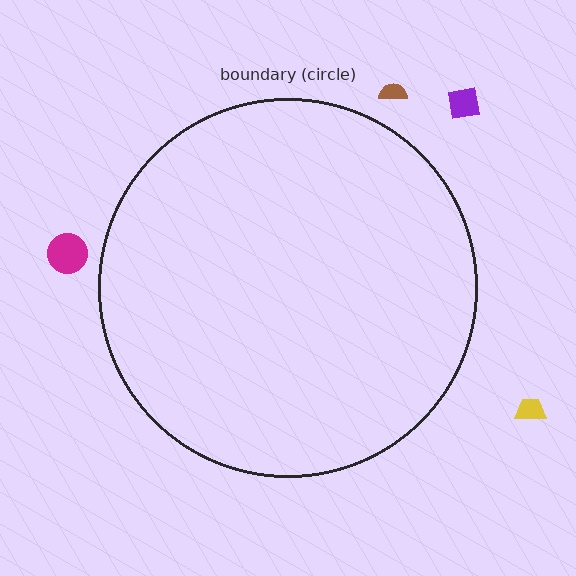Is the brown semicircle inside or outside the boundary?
Outside.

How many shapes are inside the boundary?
0 inside, 4 outside.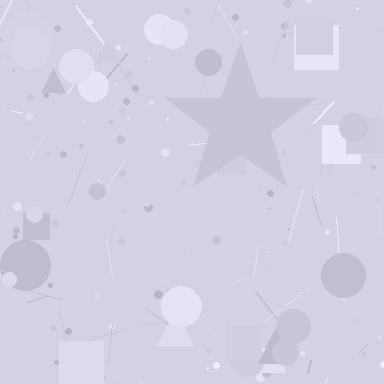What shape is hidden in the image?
A star is hidden in the image.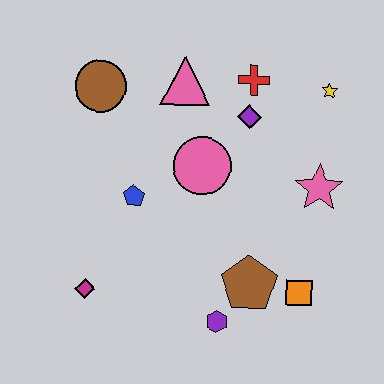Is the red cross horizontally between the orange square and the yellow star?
No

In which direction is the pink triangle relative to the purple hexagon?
The pink triangle is above the purple hexagon.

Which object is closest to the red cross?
The purple diamond is closest to the red cross.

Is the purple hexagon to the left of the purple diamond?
Yes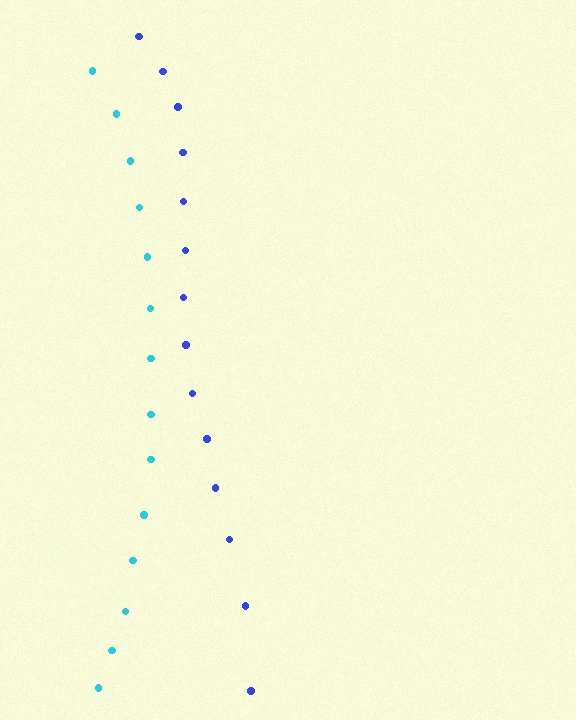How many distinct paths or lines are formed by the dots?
There are 2 distinct paths.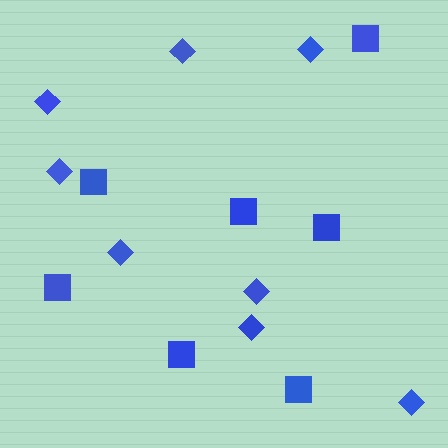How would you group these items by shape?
There are 2 groups: one group of diamonds (8) and one group of squares (7).